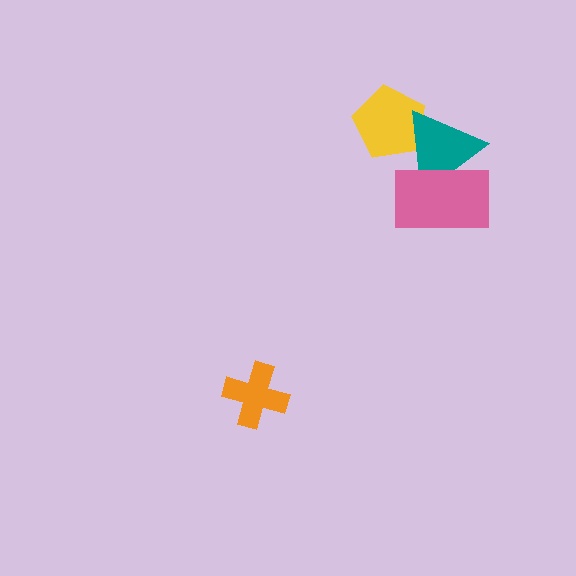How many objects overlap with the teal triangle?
2 objects overlap with the teal triangle.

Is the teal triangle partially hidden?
Yes, it is partially covered by another shape.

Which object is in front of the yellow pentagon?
The teal triangle is in front of the yellow pentagon.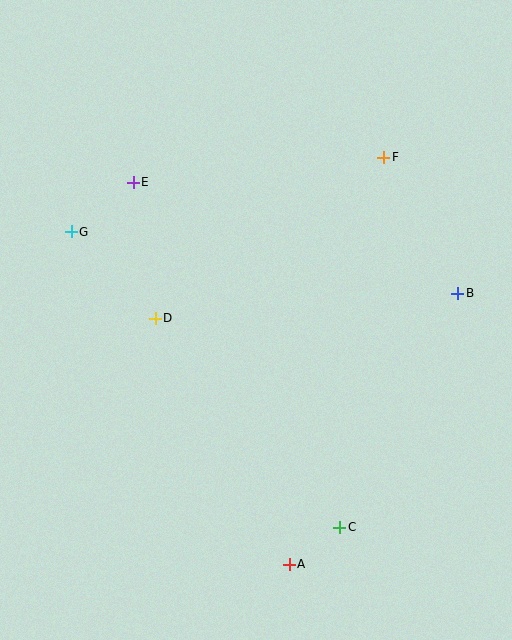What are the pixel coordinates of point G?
Point G is at (71, 232).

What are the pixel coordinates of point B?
Point B is at (458, 293).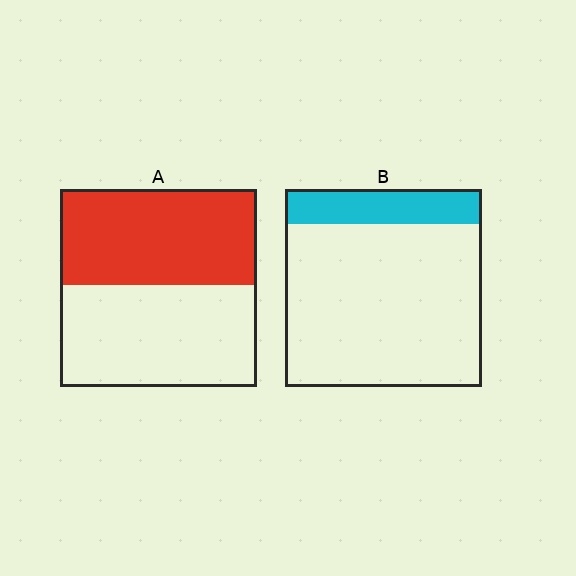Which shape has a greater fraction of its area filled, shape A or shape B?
Shape A.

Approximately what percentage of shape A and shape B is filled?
A is approximately 50% and B is approximately 20%.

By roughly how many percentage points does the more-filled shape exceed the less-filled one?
By roughly 30 percentage points (A over B).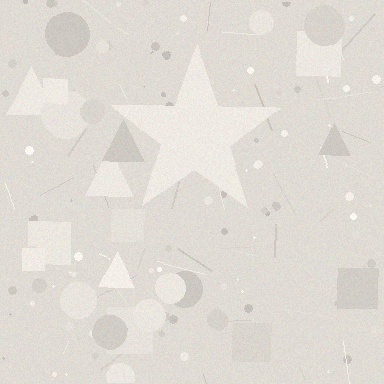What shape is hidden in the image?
A star is hidden in the image.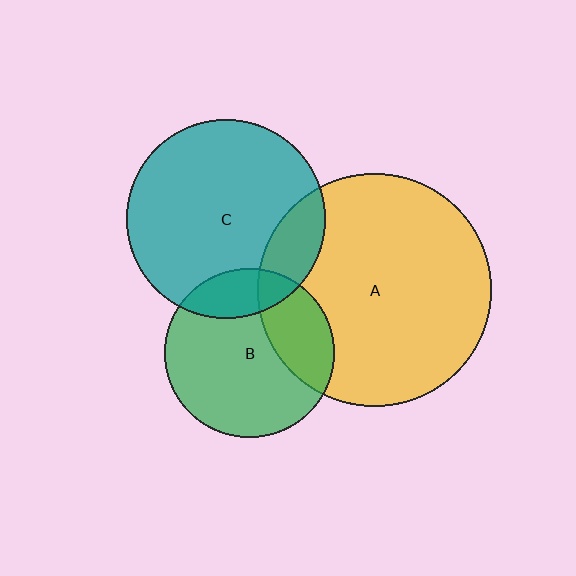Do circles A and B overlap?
Yes.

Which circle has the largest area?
Circle A (yellow).